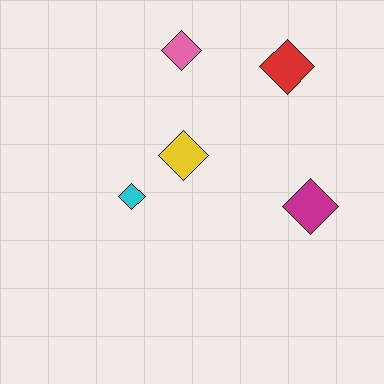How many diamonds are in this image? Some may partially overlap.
There are 5 diamonds.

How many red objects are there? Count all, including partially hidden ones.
There is 1 red object.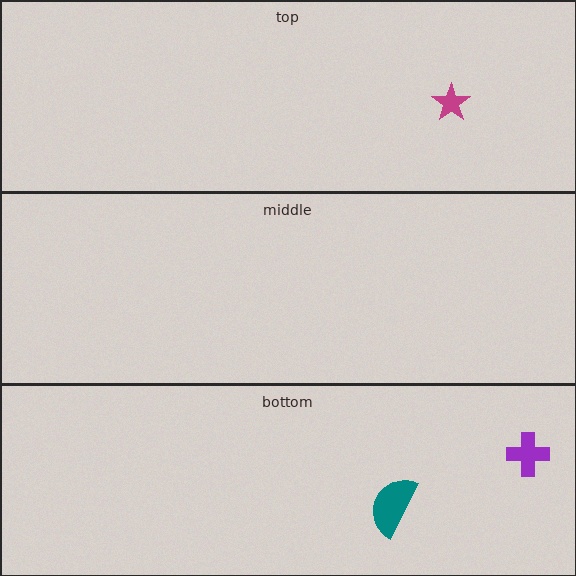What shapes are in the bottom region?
The teal semicircle, the purple cross.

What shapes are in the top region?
The magenta star.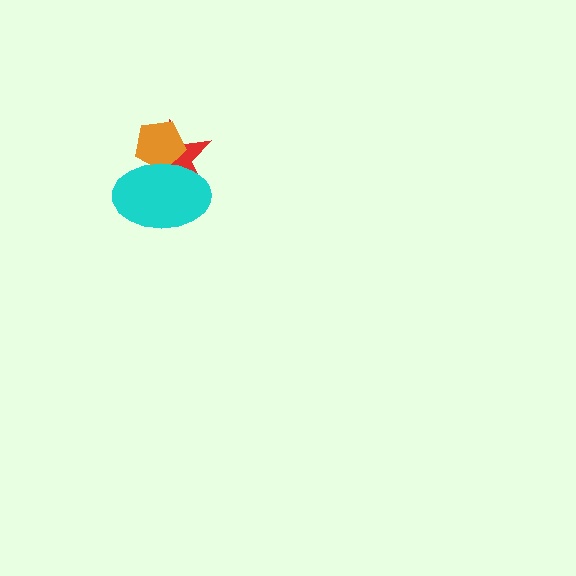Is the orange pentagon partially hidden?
Yes, it is partially covered by another shape.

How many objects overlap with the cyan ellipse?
2 objects overlap with the cyan ellipse.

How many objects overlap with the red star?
2 objects overlap with the red star.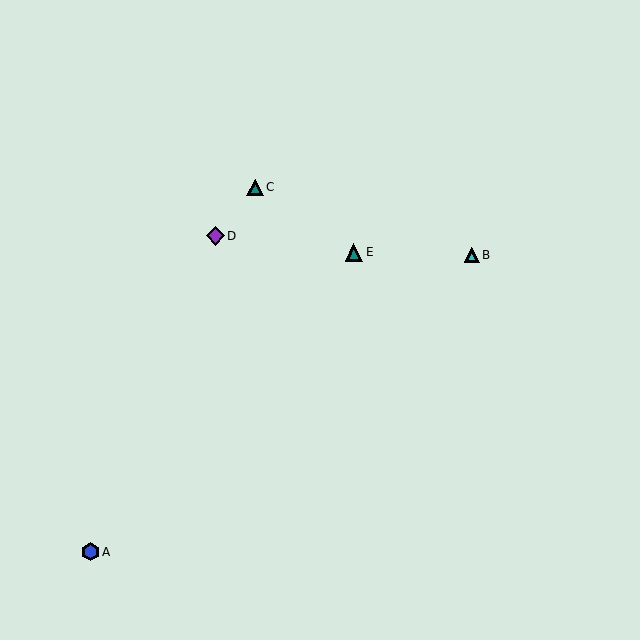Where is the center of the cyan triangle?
The center of the cyan triangle is at (472, 255).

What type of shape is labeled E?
Shape E is a teal triangle.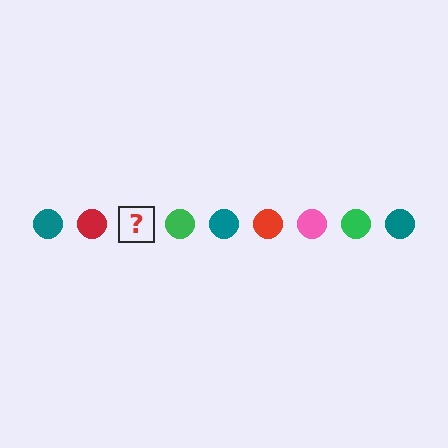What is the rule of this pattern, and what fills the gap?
The rule is that the pattern cycles through teal, red, pink, green circles. The gap should be filled with a pink circle.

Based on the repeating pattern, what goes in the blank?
The blank should be a pink circle.